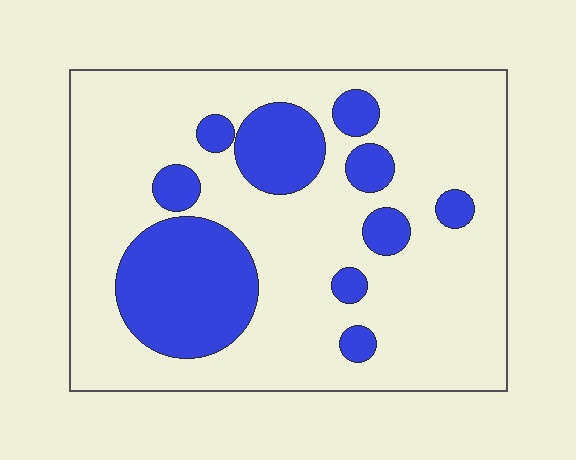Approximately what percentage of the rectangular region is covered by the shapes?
Approximately 25%.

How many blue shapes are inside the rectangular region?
10.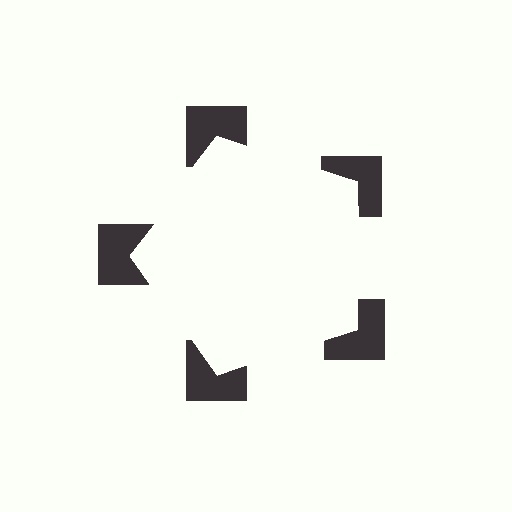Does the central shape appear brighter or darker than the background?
It typically appears slightly brighter than the background, even though no actual brightness change is drawn.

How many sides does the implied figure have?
5 sides.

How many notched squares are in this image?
There are 5 — one at each vertex of the illusory pentagon.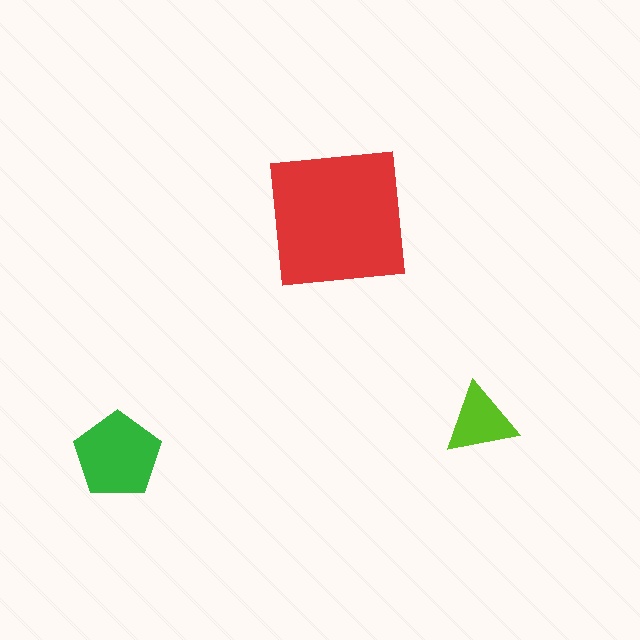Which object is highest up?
The red square is topmost.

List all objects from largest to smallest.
The red square, the green pentagon, the lime triangle.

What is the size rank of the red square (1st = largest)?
1st.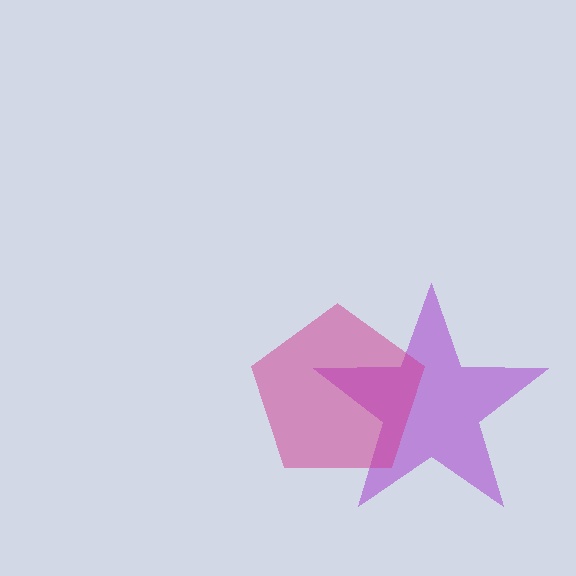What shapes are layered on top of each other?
The layered shapes are: a purple star, a magenta pentagon.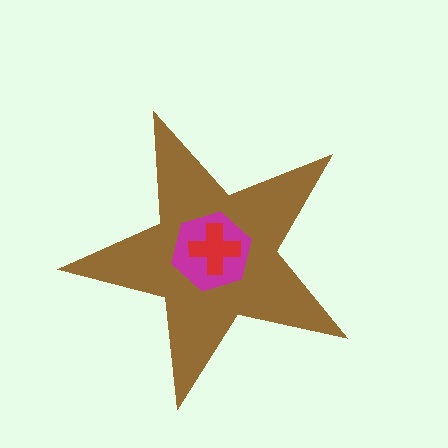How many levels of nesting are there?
3.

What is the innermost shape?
The red cross.